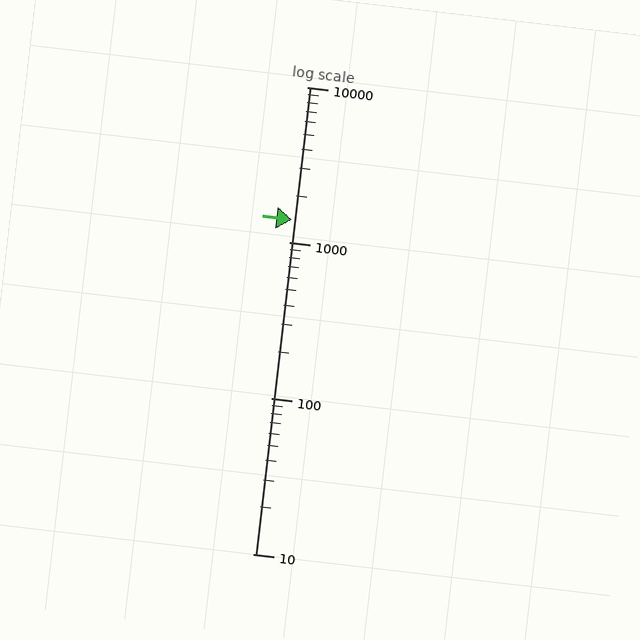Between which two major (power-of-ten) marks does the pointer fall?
The pointer is between 1000 and 10000.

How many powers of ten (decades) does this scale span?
The scale spans 3 decades, from 10 to 10000.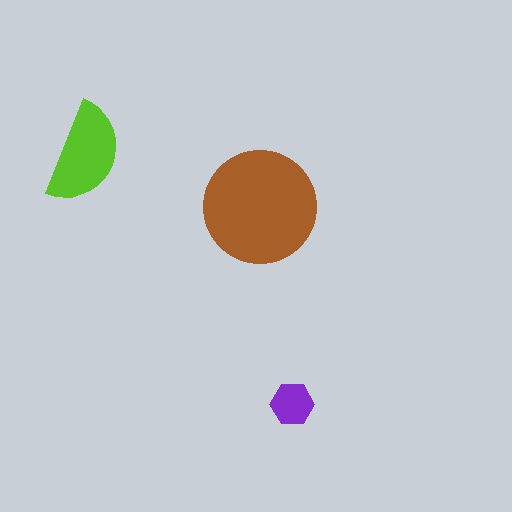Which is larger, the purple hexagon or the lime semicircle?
The lime semicircle.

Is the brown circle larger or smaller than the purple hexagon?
Larger.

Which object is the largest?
The brown circle.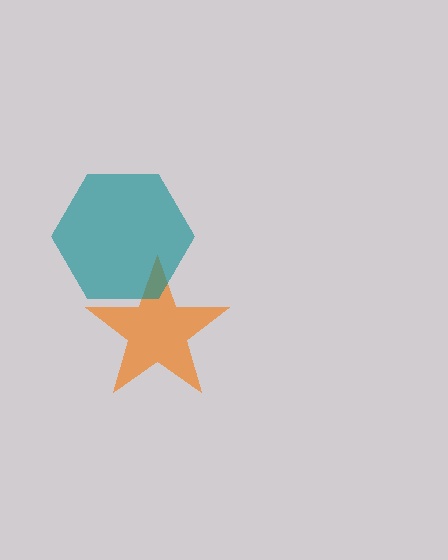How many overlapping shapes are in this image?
There are 2 overlapping shapes in the image.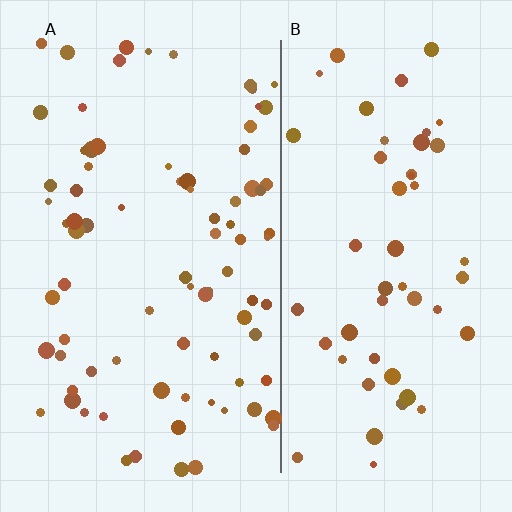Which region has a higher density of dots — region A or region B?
A (the left).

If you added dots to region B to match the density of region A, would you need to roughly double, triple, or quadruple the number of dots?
Approximately double.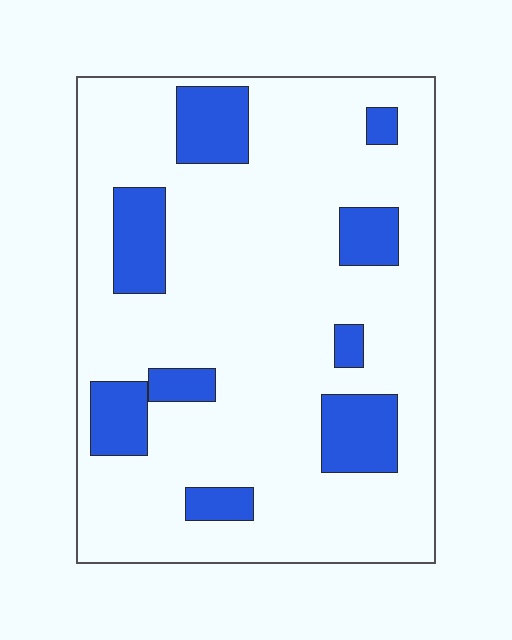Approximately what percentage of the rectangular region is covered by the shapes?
Approximately 20%.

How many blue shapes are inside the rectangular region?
9.